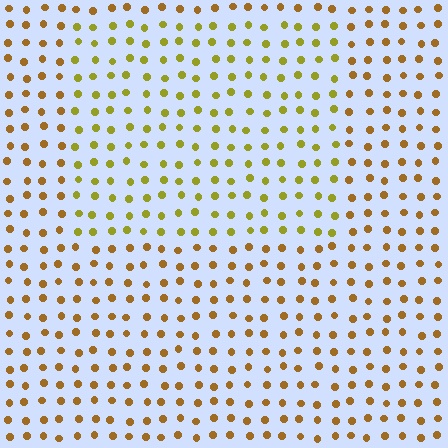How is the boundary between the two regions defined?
The boundary is defined purely by a slight shift in hue (about 29 degrees). Spacing, size, and orientation are identical on both sides.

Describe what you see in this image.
The image is filled with small brown elements in a uniform arrangement. A rectangle-shaped region is visible where the elements are tinted to a slightly different hue, forming a subtle color boundary.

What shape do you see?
I see a rectangle.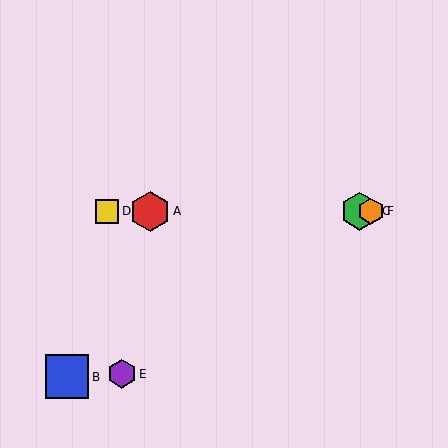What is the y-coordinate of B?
Object B is at y≈377.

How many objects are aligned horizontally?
4 objects (A, C, D, F) are aligned horizontally.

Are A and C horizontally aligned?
Yes, both are at y≈211.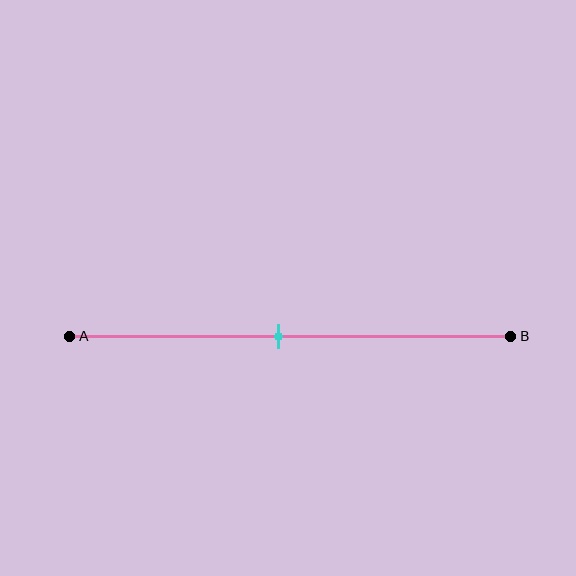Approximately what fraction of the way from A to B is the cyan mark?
The cyan mark is approximately 45% of the way from A to B.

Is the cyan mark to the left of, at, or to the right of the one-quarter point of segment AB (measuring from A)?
The cyan mark is to the right of the one-quarter point of segment AB.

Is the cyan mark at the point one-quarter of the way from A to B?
No, the mark is at about 45% from A, not at the 25% one-quarter point.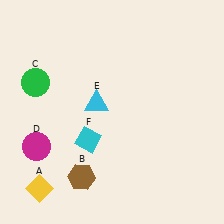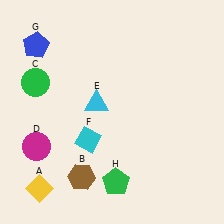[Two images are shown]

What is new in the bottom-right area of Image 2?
A green pentagon (H) was added in the bottom-right area of Image 2.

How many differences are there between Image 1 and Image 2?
There are 2 differences between the two images.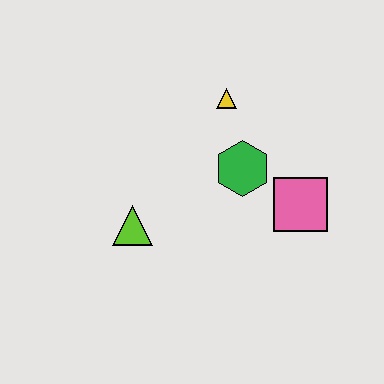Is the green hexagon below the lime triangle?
No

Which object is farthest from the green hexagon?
The lime triangle is farthest from the green hexagon.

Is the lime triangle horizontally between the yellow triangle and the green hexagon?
No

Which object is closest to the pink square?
The green hexagon is closest to the pink square.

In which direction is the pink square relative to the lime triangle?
The pink square is to the right of the lime triangle.